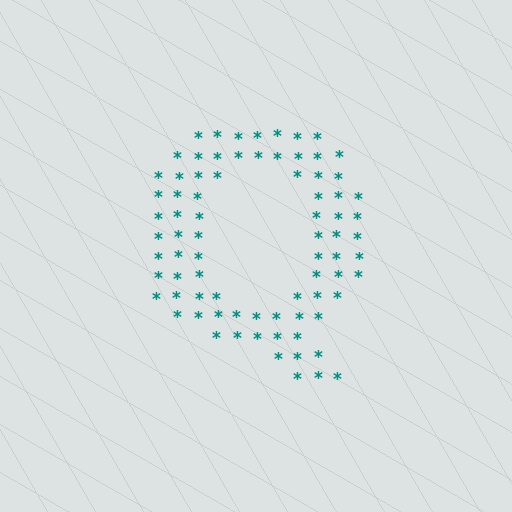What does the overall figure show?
The overall figure shows the letter Q.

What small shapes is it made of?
It is made of small asterisks.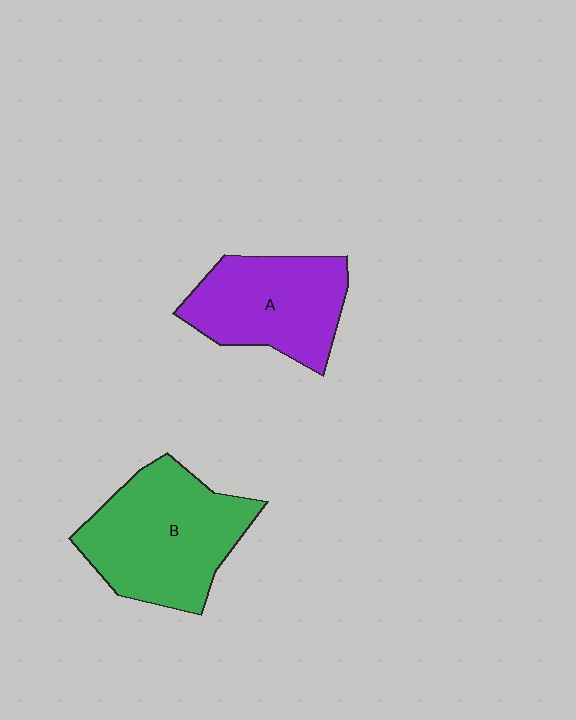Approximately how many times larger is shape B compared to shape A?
Approximately 1.3 times.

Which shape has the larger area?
Shape B (green).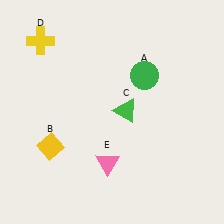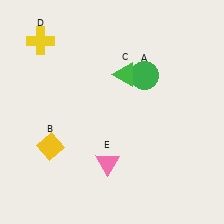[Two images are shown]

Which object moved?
The green triangle (C) moved up.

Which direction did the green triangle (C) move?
The green triangle (C) moved up.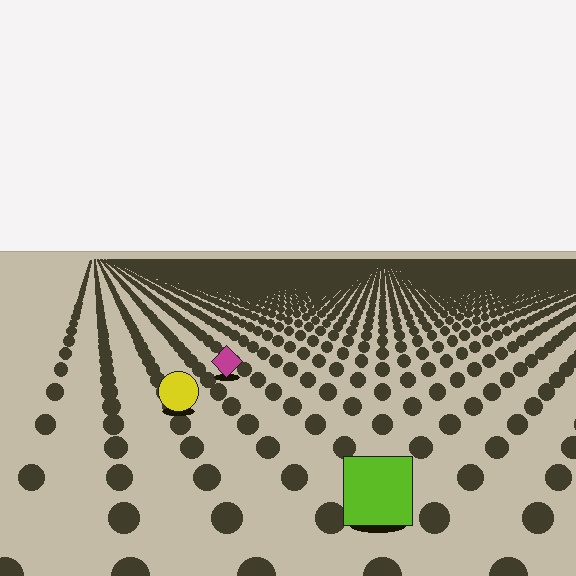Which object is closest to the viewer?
The lime square is closest. The texture marks near it are larger and more spread out.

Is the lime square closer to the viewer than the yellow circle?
Yes. The lime square is closer — you can tell from the texture gradient: the ground texture is coarser near it.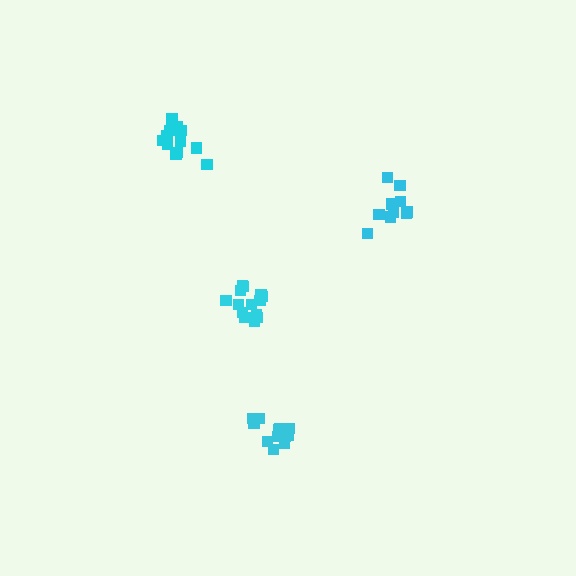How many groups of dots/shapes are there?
There are 4 groups.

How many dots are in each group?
Group 1: 10 dots, Group 2: 14 dots, Group 3: 13 dots, Group 4: 14 dots (51 total).